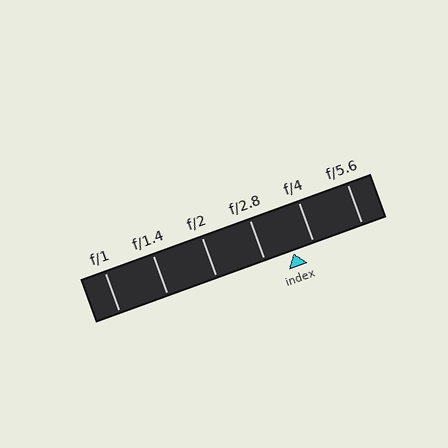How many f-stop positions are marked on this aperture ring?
There are 6 f-stop positions marked.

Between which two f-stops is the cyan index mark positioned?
The index mark is between f/2.8 and f/4.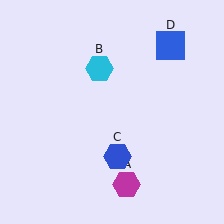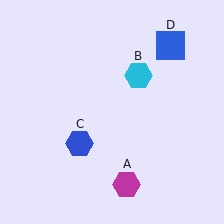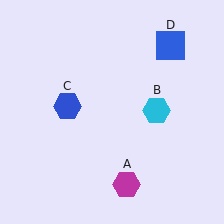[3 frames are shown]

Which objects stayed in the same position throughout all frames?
Magenta hexagon (object A) and blue square (object D) remained stationary.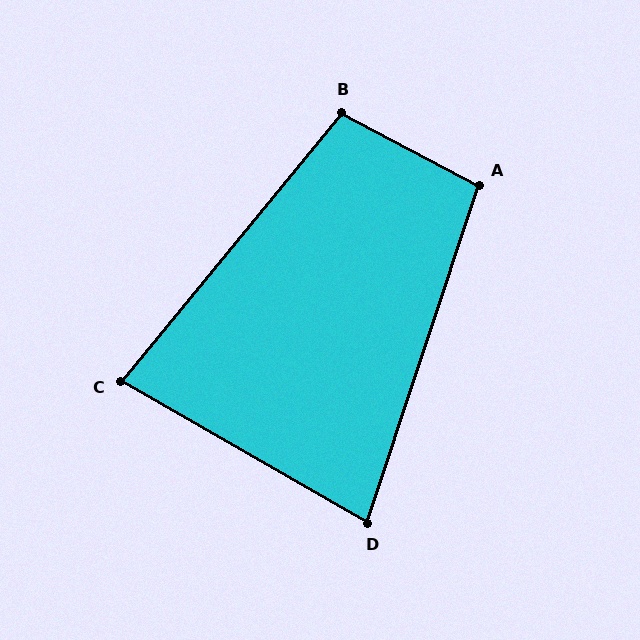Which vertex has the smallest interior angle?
D, at approximately 78 degrees.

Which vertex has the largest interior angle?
B, at approximately 102 degrees.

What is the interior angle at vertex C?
Approximately 81 degrees (acute).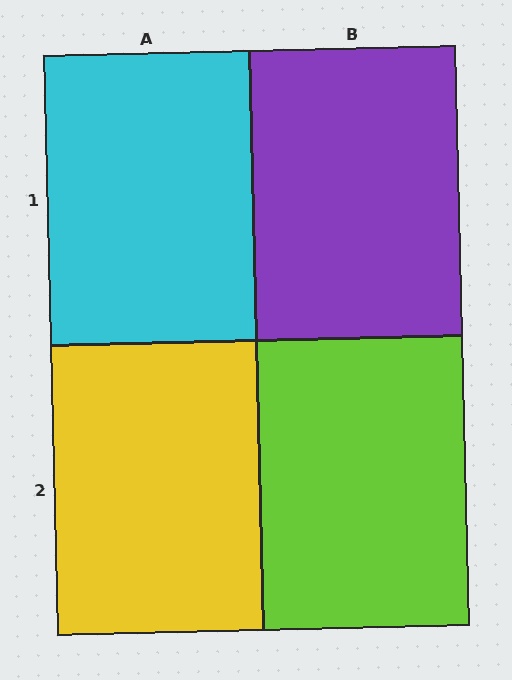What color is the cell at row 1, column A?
Cyan.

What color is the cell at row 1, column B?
Purple.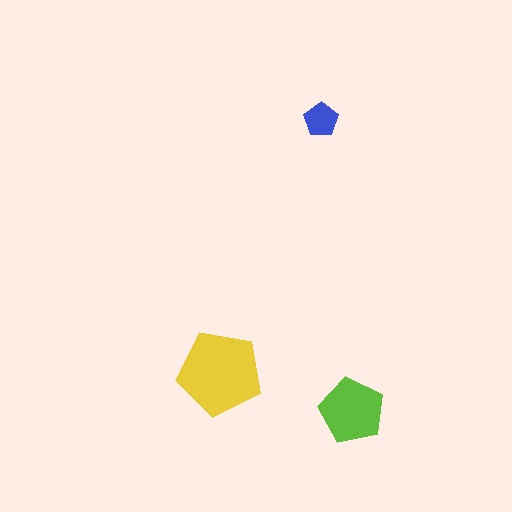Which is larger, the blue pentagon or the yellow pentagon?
The yellow one.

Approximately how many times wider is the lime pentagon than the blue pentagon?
About 2 times wider.